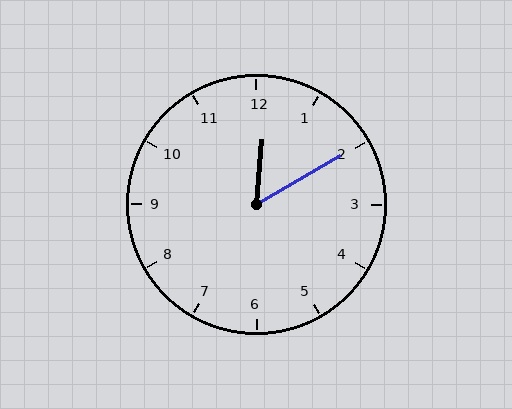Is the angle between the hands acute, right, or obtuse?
It is acute.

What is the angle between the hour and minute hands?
Approximately 55 degrees.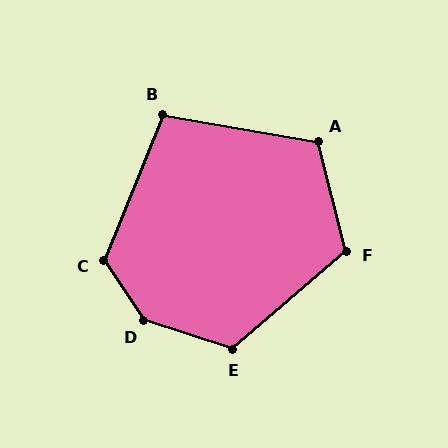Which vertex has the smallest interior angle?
B, at approximately 102 degrees.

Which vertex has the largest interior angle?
D, at approximately 141 degrees.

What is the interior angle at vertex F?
Approximately 116 degrees (obtuse).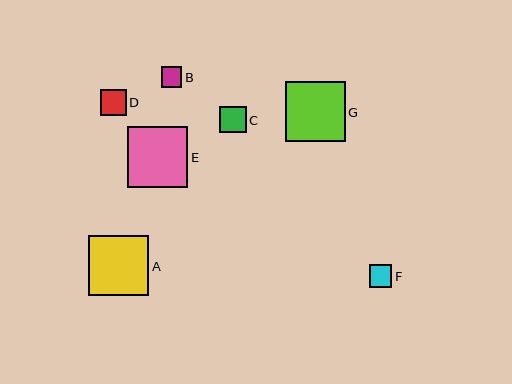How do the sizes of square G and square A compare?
Square G and square A are approximately the same size.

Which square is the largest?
Square E is the largest with a size of approximately 60 pixels.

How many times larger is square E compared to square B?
Square E is approximately 2.9 times the size of square B.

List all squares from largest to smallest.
From largest to smallest: E, G, A, C, D, F, B.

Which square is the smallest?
Square B is the smallest with a size of approximately 21 pixels.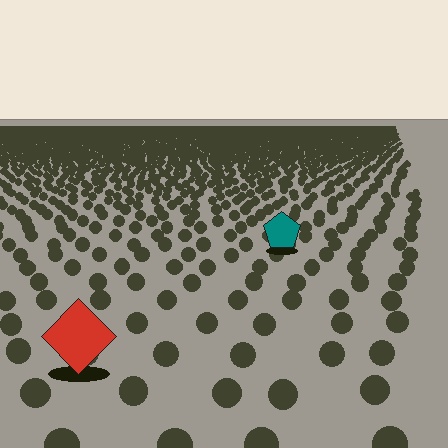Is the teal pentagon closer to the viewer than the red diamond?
No. The red diamond is closer — you can tell from the texture gradient: the ground texture is coarser near it.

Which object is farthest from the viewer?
The teal pentagon is farthest from the viewer. It appears smaller and the ground texture around it is denser.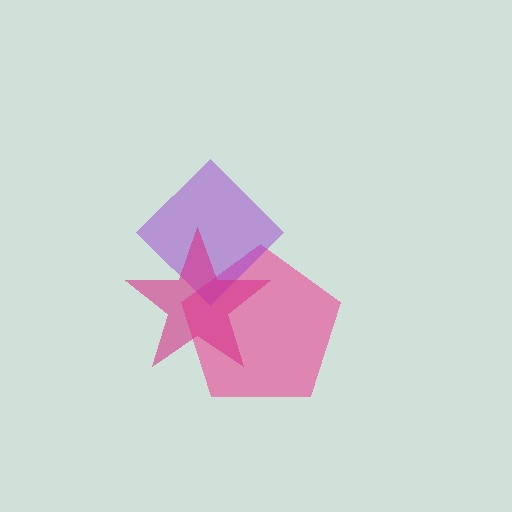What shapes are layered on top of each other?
The layered shapes are: a pink pentagon, a purple diamond, a magenta star.